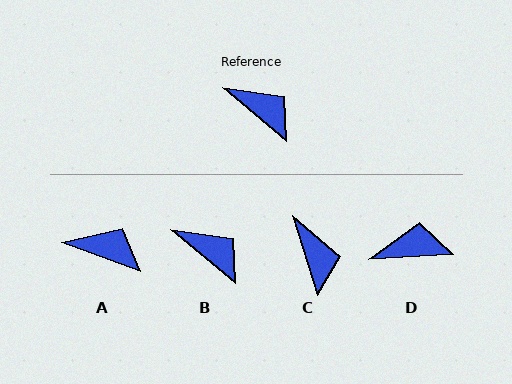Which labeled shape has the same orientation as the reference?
B.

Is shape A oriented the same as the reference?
No, it is off by about 21 degrees.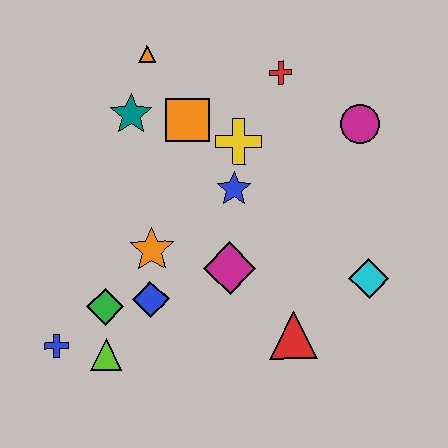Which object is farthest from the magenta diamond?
The orange triangle is farthest from the magenta diamond.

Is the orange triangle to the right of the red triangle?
No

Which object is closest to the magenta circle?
The red cross is closest to the magenta circle.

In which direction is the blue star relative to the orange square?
The blue star is below the orange square.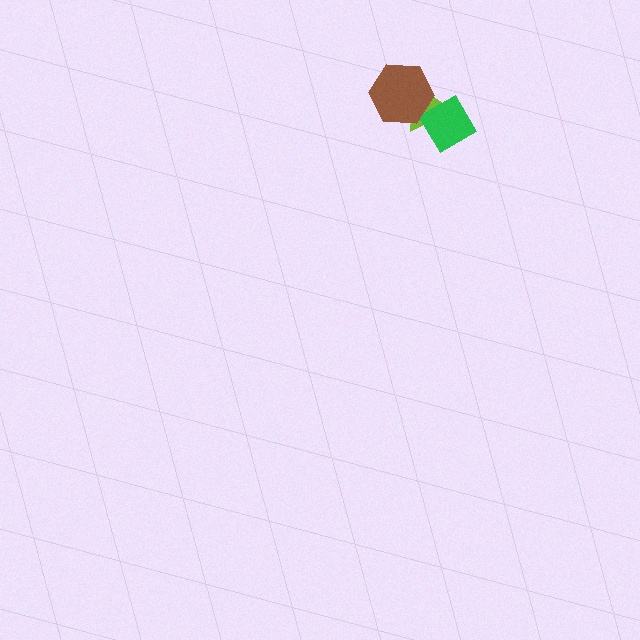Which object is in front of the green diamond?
The brown hexagon is in front of the green diamond.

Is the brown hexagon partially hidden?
No, no other shape covers it.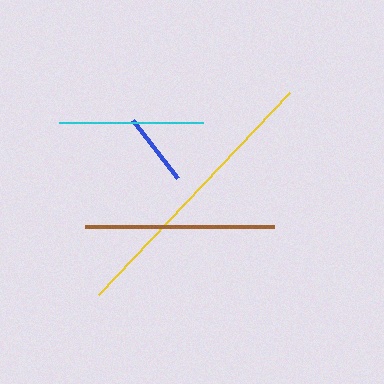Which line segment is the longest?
The yellow line is the longest at approximately 278 pixels.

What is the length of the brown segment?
The brown segment is approximately 189 pixels long.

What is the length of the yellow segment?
The yellow segment is approximately 278 pixels long.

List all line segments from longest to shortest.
From longest to shortest: yellow, brown, cyan, blue.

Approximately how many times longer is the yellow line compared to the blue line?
The yellow line is approximately 3.8 times the length of the blue line.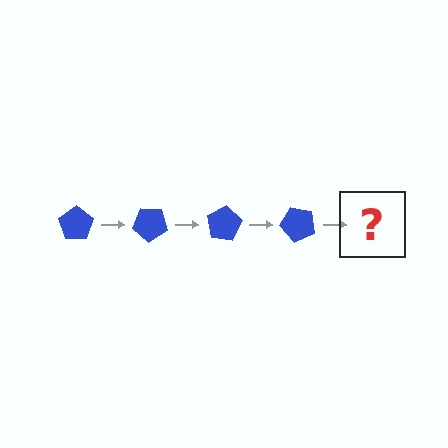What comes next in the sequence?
The next element should be a blue pentagon rotated 160 degrees.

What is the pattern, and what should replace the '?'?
The pattern is that the pentagon rotates 40 degrees each step. The '?' should be a blue pentagon rotated 160 degrees.